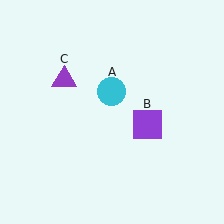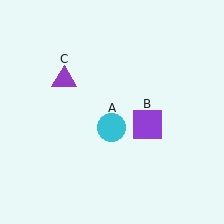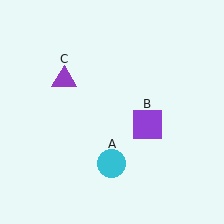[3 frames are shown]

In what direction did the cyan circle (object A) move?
The cyan circle (object A) moved down.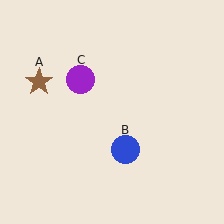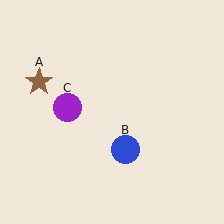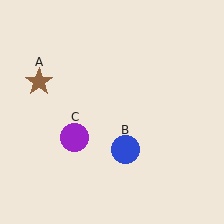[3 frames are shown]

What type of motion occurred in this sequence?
The purple circle (object C) rotated counterclockwise around the center of the scene.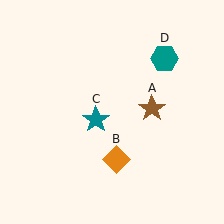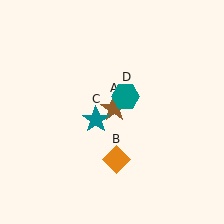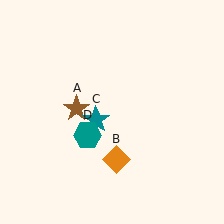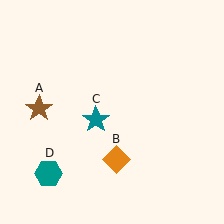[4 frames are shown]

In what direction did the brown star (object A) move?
The brown star (object A) moved left.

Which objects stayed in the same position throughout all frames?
Orange diamond (object B) and teal star (object C) remained stationary.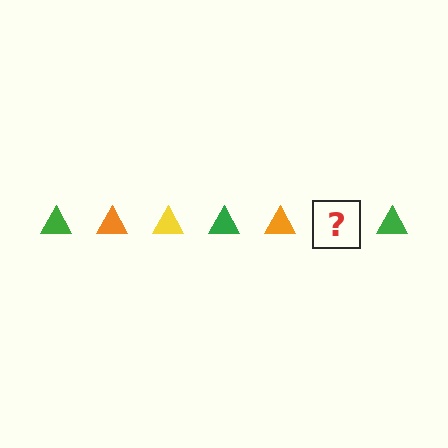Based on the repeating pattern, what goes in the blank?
The blank should be a yellow triangle.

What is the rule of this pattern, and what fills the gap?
The rule is that the pattern cycles through green, orange, yellow triangles. The gap should be filled with a yellow triangle.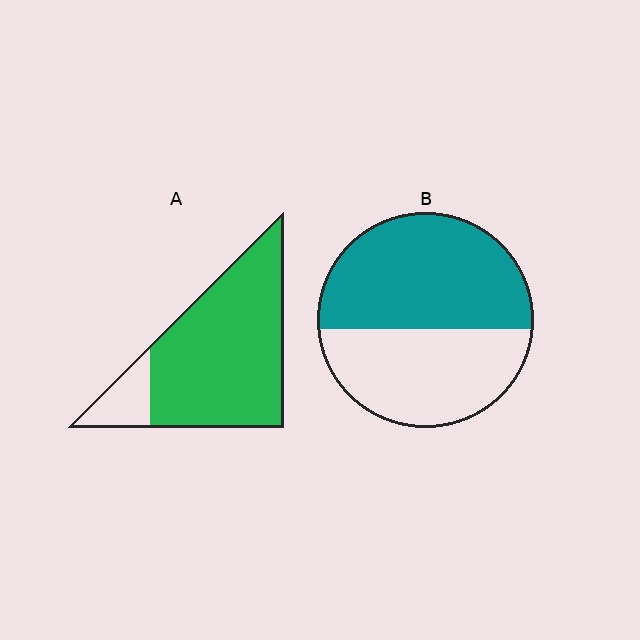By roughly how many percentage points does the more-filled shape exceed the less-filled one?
By roughly 30 percentage points (A over B).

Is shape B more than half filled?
Yes.